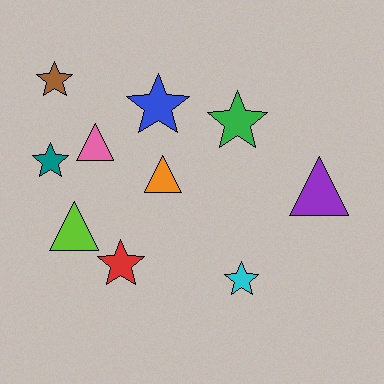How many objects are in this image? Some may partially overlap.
There are 10 objects.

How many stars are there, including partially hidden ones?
There are 6 stars.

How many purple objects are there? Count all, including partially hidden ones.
There is 1 purple object.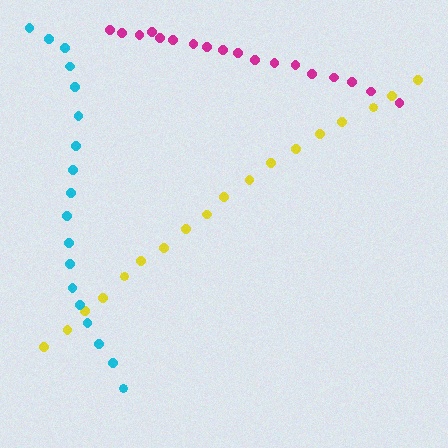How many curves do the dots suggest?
There are 3 distinct paths.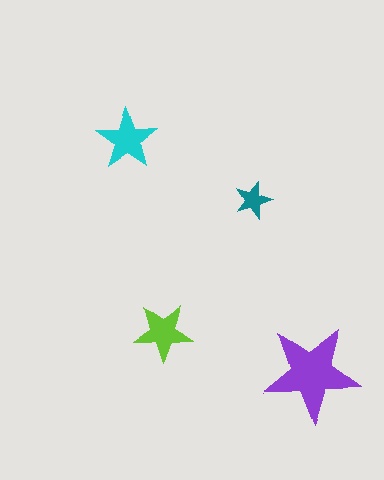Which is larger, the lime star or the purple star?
The purple one.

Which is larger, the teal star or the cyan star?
The cyan one.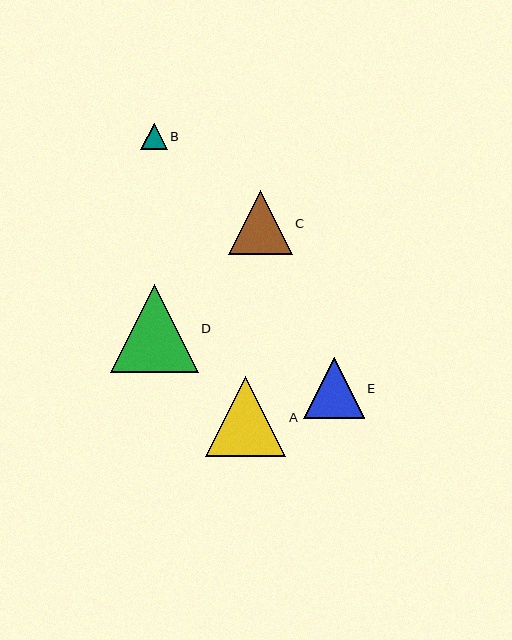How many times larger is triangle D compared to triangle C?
Triangle D is approximately 1.4 times the size of triangle C.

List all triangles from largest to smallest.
From largest to smallest: D, A, C, E, B.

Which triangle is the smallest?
Triangle B is the smallest with a size of approximately 26 pixels.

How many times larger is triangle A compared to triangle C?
Triangle A is approximately 1.3 times the size of triangle C.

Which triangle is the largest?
Triangle D is the largest with a size of approximately 88 pixels.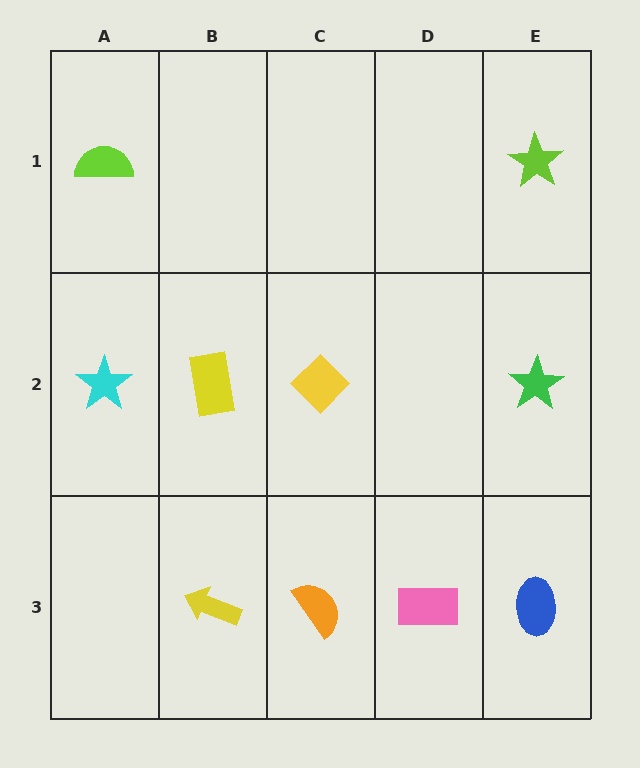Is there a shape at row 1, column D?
No, that cell is empty.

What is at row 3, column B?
A yellow arrow.